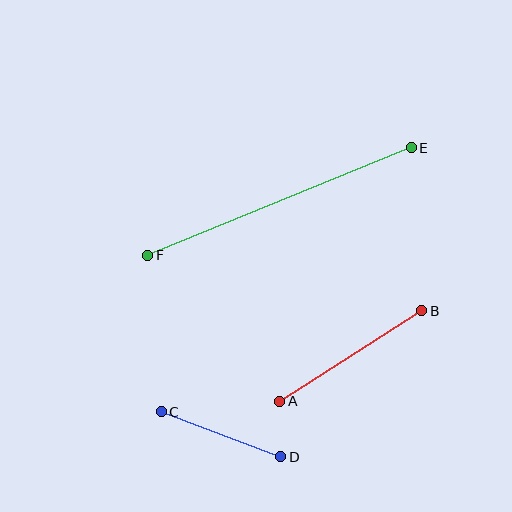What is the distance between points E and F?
The distance is approximately 285 pixels.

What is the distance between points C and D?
The distance is approximately 128 pixels.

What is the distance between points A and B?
The distance is approximately 168 pixels.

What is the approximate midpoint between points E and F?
The midpoint is at approximately (280, 201) pixels.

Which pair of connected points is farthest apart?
Points E and F are farthest apart.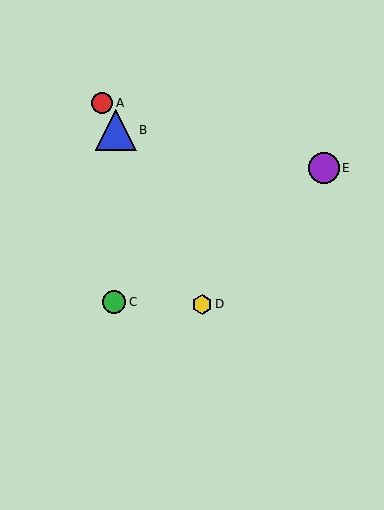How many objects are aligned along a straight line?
3 objects (A, B, D) are aligned along a straight line.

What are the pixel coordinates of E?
Object E is at (324, 168).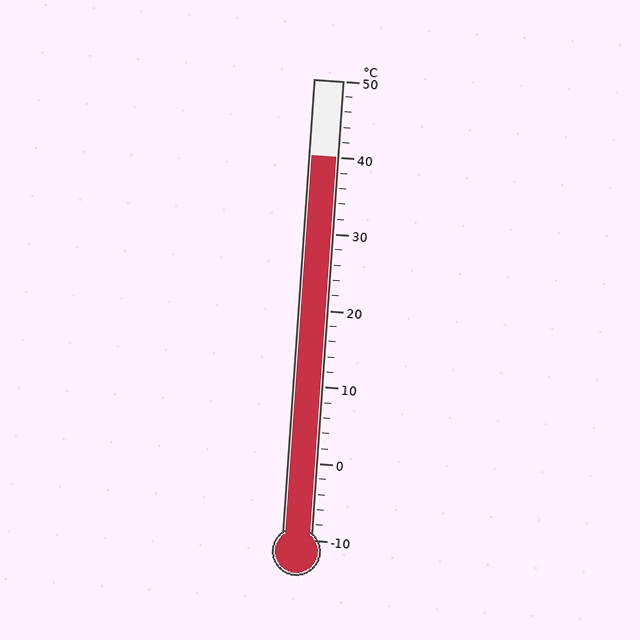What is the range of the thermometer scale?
The thermometer scale ranges from -10°C to 50°C.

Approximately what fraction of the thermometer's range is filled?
The thermometer is filled to approximately 85% of its range.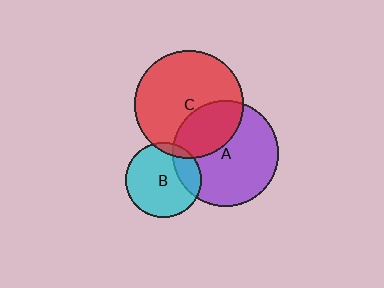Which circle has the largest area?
Circle C (red).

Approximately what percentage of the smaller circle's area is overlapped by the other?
Approximately 35%.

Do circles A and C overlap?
Yes.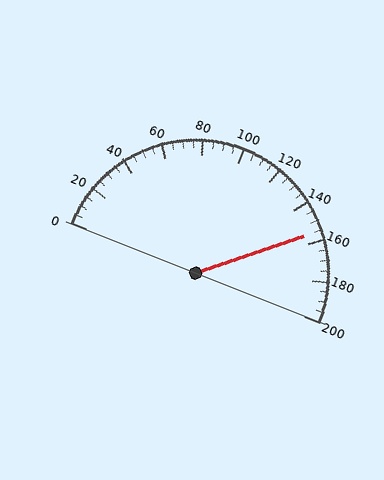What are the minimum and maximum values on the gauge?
The gauge ranges from 0 to 200.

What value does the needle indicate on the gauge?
The needle indicates approximately 155.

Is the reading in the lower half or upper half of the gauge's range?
The reading is in the upper half of the range (0 to 200).